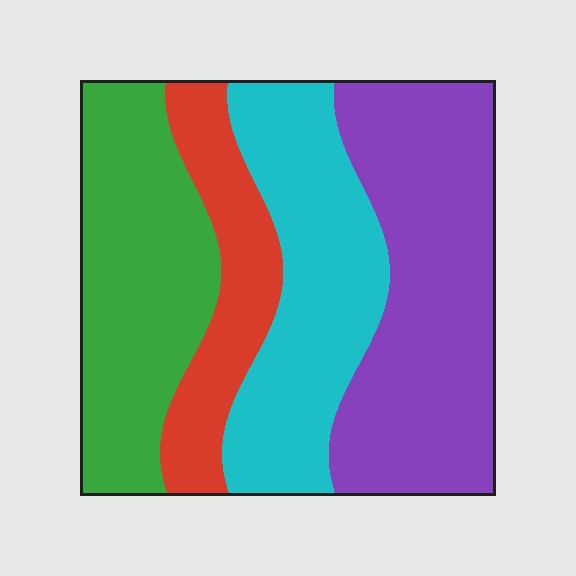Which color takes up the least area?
Red, at roughly 15%.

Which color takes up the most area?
Purple, at roughly 35%.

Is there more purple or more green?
Purple.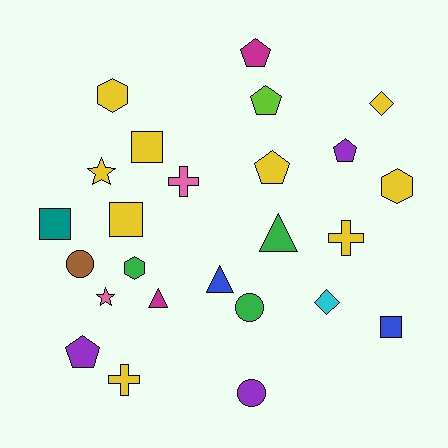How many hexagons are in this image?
There are 3 hexagons.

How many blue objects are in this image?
There are 2 blue objects.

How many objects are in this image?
There are 25 objects.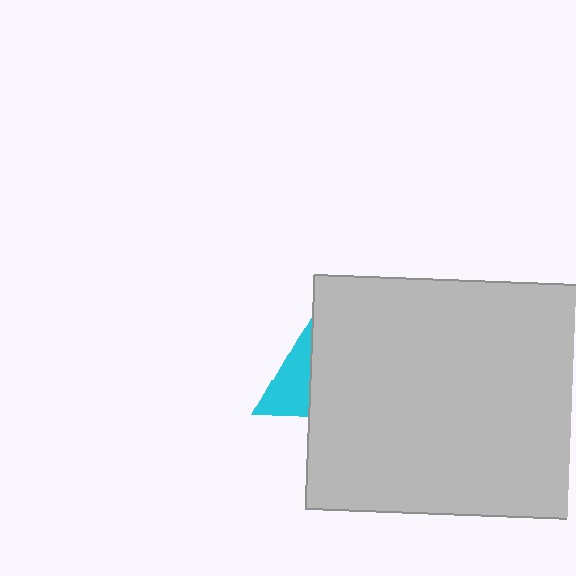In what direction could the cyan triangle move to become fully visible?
The cyan triangle could move left. That would shift it out from behind the light gray rectangle entirely.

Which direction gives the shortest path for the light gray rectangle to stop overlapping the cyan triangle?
Moving right gives the shortest separation.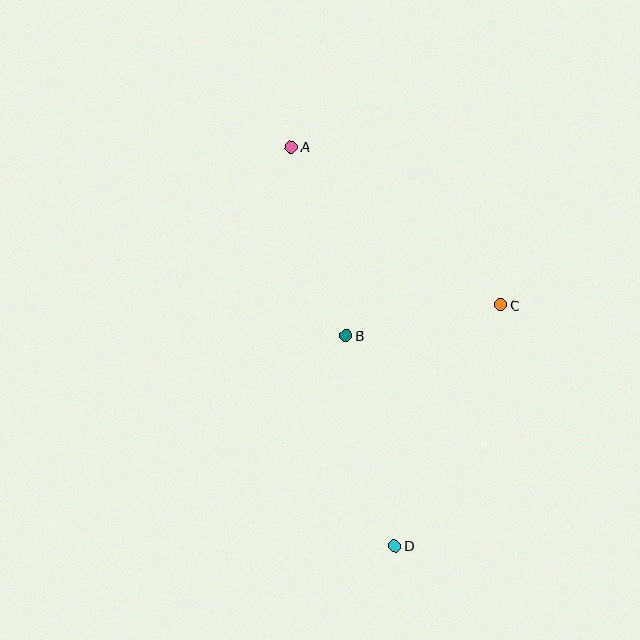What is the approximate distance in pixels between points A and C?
The distance between A and C is approximately 262 pixels.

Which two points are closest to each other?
Points B and C are closest to each other.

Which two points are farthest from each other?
Points A and D are farthest from each other.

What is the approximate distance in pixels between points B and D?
The distance between B and D is approximately 216 pixels.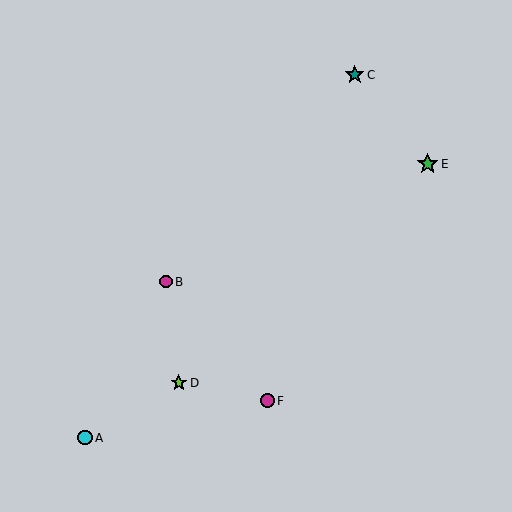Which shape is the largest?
The green star (labeled E) is the largest.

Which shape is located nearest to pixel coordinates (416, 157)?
The green star (labeled E) at (428, 164) is nearest to that location.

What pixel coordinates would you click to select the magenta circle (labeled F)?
Click at (268, 401) to select the magenta circle F.